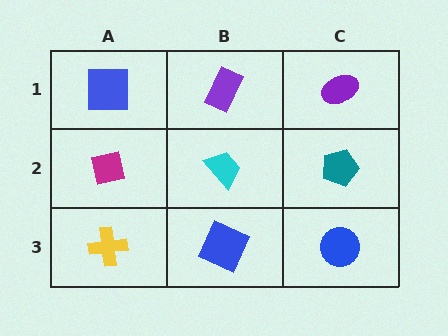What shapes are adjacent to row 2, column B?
A purple rectangle (row 1, column B), a blue square (row 3, column B), a magenta square (row 2, column A), a teal pentagon (row 2, column C).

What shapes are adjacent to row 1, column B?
A cyan trapezoid (row 2, column B), a blue square (row 1, column A), a purple ellipse (row 1, column C).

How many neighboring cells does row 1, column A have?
2.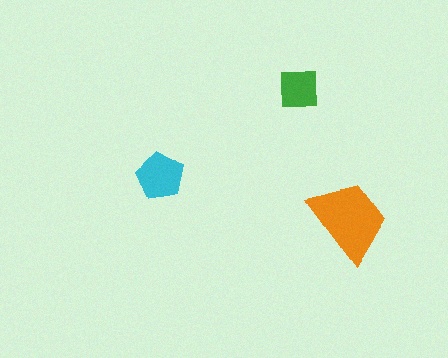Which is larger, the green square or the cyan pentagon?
The cyan pentagon.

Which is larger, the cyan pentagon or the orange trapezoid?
The orange trapezoid.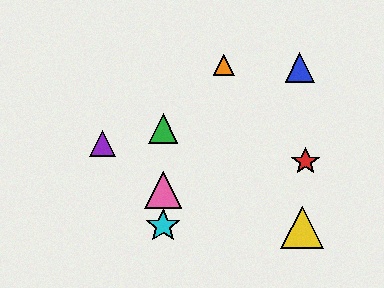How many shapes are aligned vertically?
3 shapes (the green triangle, the cyan star, the pink triangle) are aligned vertically.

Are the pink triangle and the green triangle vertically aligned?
Yes, both are at x≈163.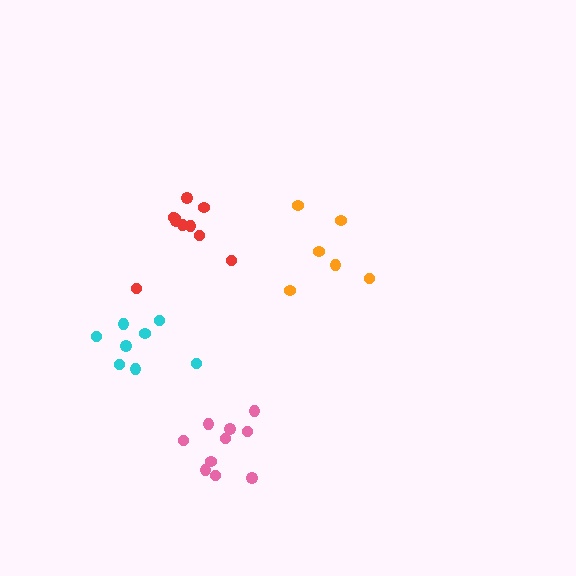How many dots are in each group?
Group 1: 10 dots, Group 2: 6 dots, Group 3: 8 dots, Group 4: 10 dots (34 total).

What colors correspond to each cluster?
The clusters are colored: pink, orange, cyan, red.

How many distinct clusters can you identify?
There are 4 distinct clusters.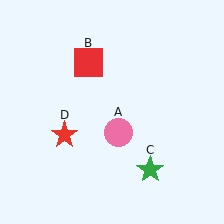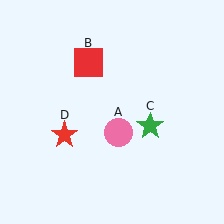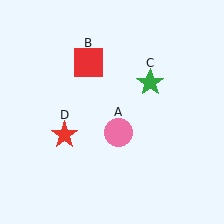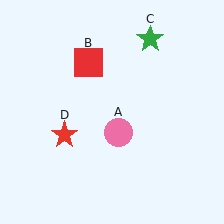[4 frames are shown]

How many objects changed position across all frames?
1 object changed position: green star (object C).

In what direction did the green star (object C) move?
The green star (object C) moved up.